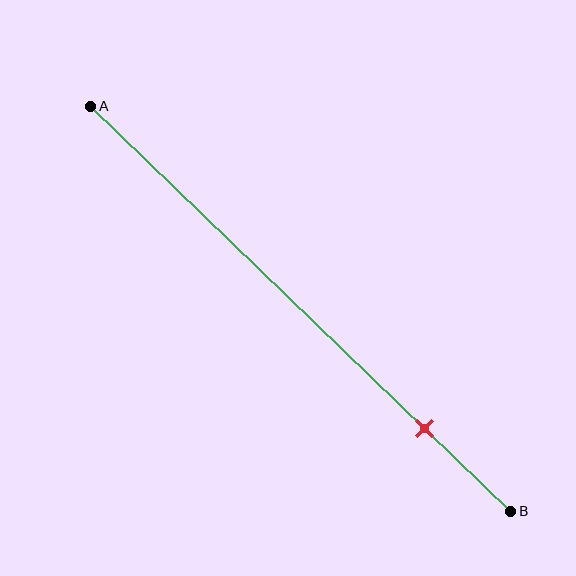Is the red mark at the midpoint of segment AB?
No, the mark is at about 80% from A, not at the 50% midpoint.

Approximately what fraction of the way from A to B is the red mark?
The red mark is approximately 80% of the way from A to B.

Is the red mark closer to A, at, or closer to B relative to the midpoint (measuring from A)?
The red mark is closer to point B than the midpoint of segment AB.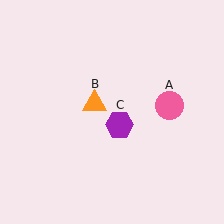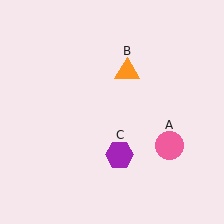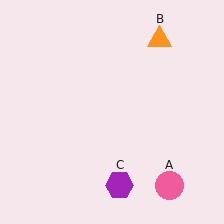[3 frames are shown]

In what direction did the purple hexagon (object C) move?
The purple hexagon (object C) moved down.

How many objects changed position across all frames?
3 objects changed position: pink circle (object A), orange triangle (object B), purple hexagon (object C).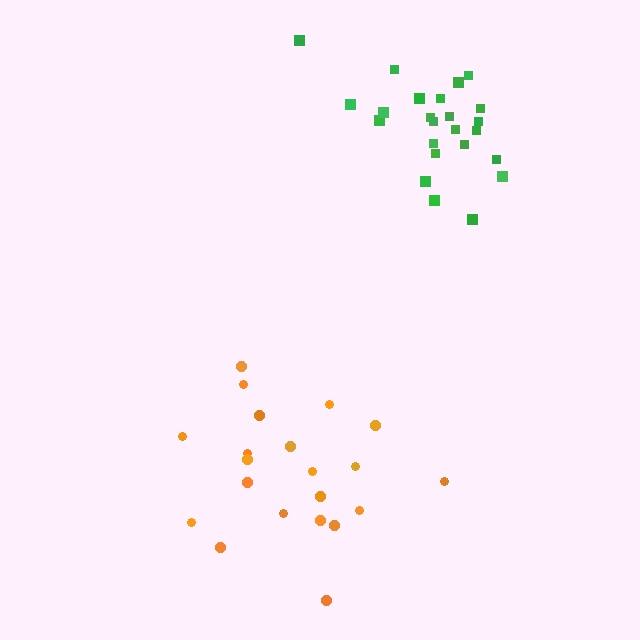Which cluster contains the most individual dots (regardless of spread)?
Green (24).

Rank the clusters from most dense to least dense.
green, orange.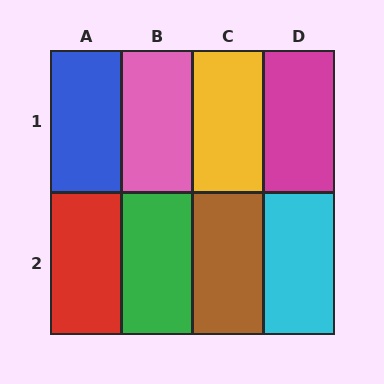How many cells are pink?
1 cell is pink.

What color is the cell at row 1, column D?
Magenta.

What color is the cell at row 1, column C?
Yellow.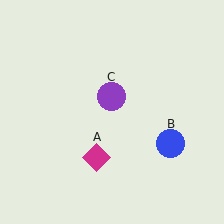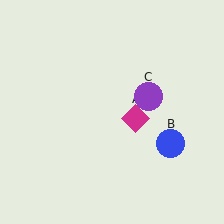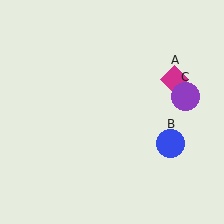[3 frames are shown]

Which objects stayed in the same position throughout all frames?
Blue circle (object B) remained stationary.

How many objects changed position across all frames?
2 objects changed position: magenta diamond (object A), purple circle (object C).